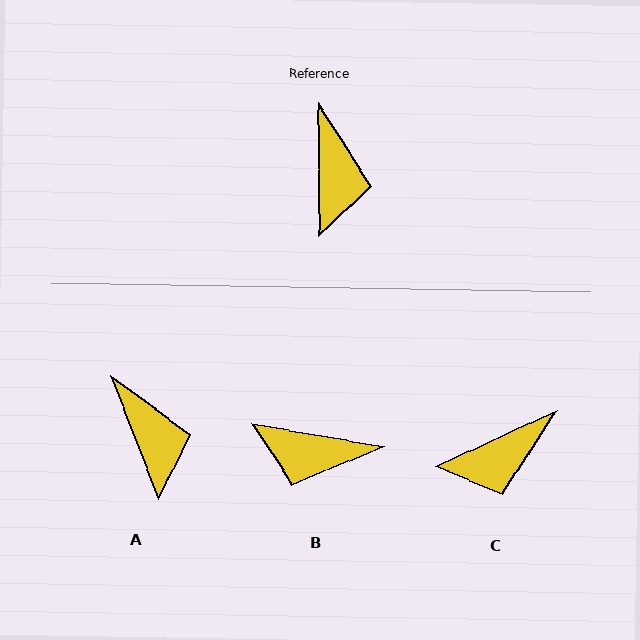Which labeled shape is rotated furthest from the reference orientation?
B, about 100 degrees away.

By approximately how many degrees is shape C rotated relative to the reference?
Approximately 65 degrees clockwise.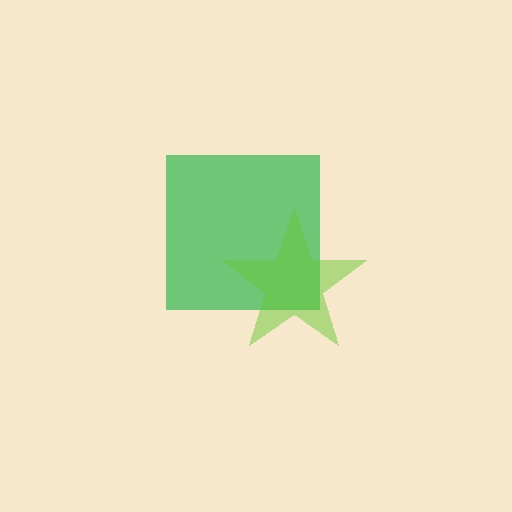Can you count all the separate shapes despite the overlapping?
Yes, there are 2 separate shapes.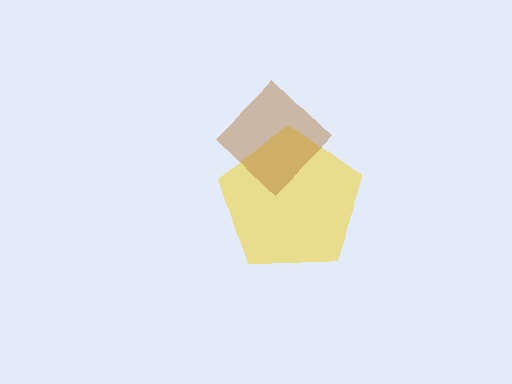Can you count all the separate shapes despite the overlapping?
Yes, there are 2 separate shapes.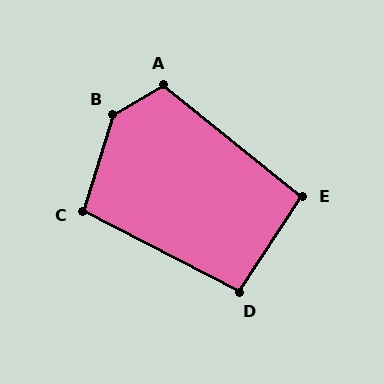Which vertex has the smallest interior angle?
E, at approximately 95 degrees.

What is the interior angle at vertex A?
Approximately 111 degrees (obtuse).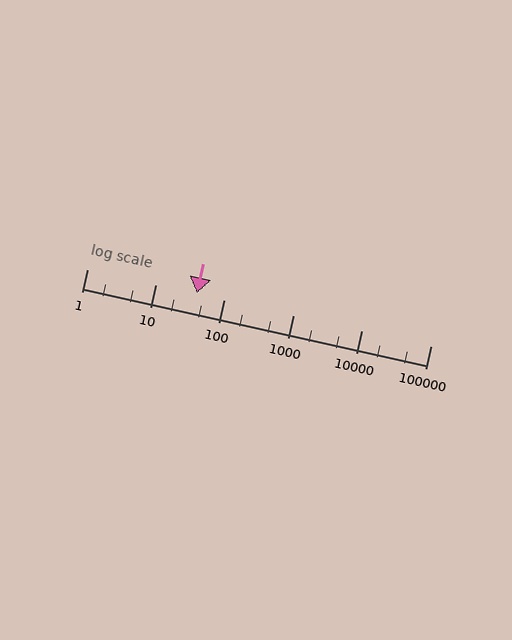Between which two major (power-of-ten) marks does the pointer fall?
The pointer is between 10 and 100.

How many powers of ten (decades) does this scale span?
The scale spans 5 decades, from 1 to 100000.